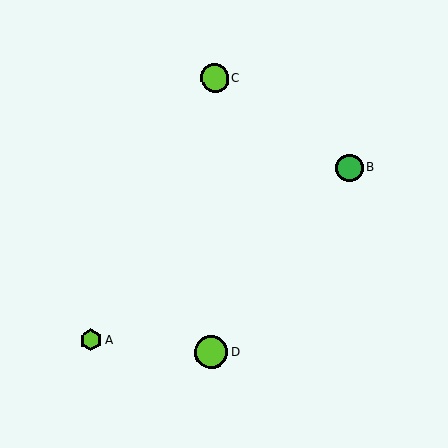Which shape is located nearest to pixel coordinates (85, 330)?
The lime hexagon (labeled A) at (91, 340) is nearest to that location.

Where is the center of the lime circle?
The center of the lime circle is at (215, 78).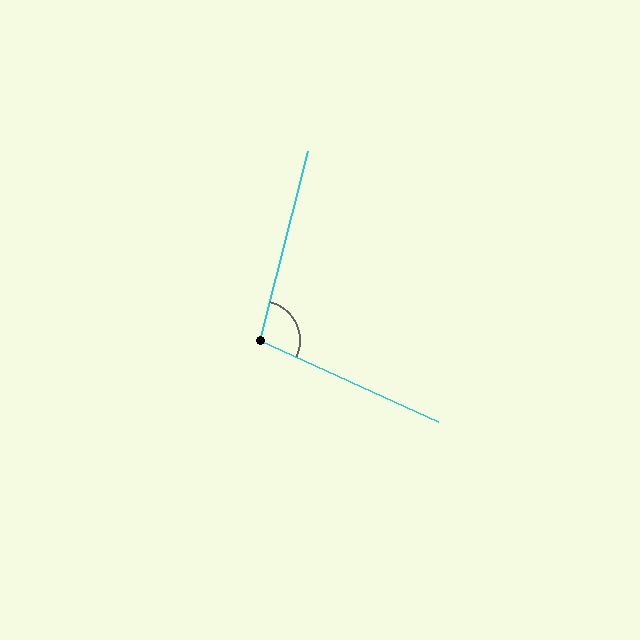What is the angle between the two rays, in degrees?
Approximately 100 degrees.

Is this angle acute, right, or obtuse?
It is obtuse.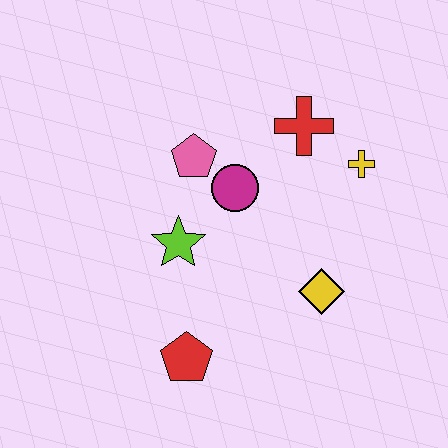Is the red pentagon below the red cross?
Yes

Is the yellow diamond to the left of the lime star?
No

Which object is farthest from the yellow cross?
The red pentagon is farthest from the yellow cross.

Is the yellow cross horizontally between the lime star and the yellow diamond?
No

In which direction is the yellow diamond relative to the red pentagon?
The yellow diamond is to the right of the red pentagon.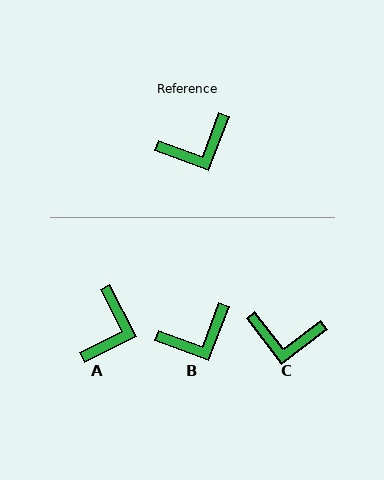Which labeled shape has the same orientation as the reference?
B.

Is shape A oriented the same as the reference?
No, it is off by about 48 degrees.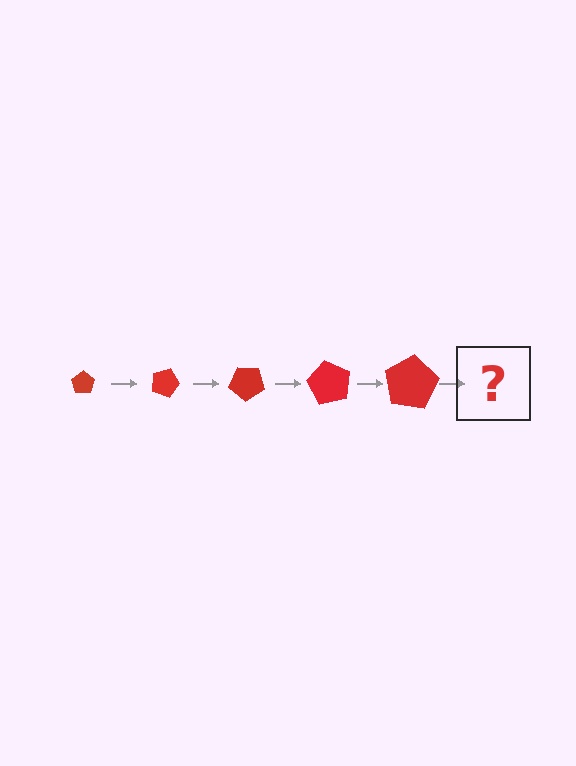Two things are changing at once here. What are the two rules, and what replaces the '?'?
The two rules are that the pentagon grows larger each step and it rotates 20 degrees each step. The '?' should be a pentagon, larger than the previous one and rotated 100 degrees from the start.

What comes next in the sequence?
The next element should be a pentagon, larger than the previous one and rotated 100 degrees from the start.